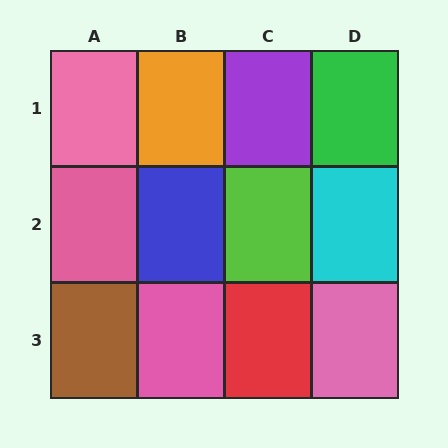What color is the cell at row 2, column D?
Cyan.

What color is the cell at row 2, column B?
Blue.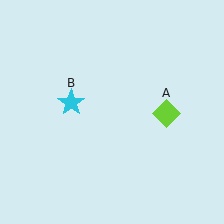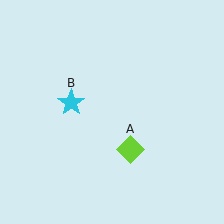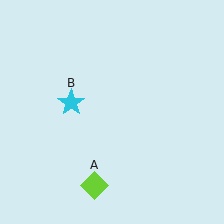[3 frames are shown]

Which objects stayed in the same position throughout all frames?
Cyan star (object B) remained stationary.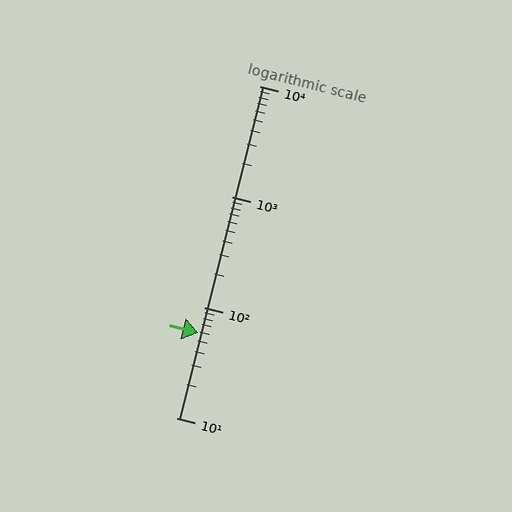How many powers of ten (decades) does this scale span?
The scale spans 3 decades, from 10 to 10000.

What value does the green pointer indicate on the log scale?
The pointer indicates approximately 58.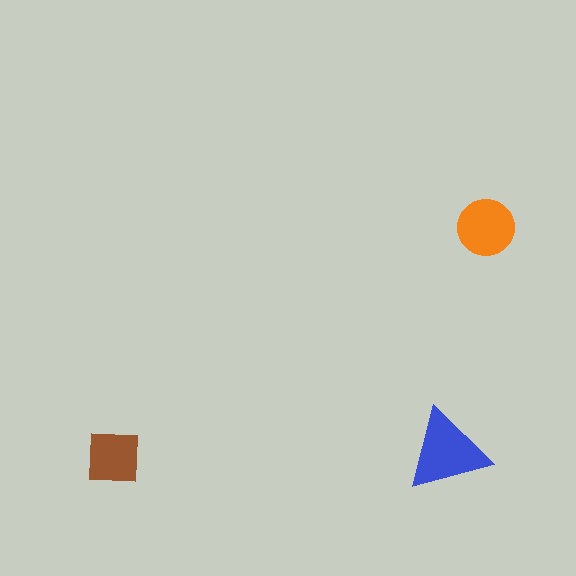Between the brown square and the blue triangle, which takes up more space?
The blue triangle.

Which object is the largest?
The blue triangle.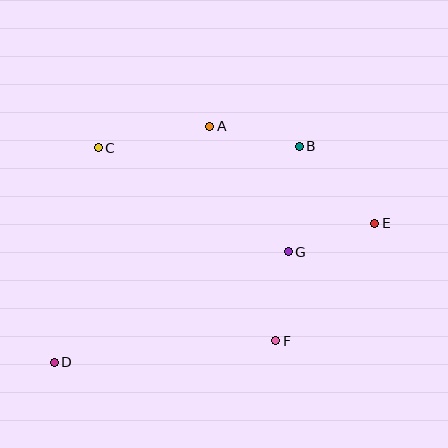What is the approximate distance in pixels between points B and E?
The distance between B and E is approximately 108 pixels.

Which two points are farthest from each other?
Points D and E are farthest from each other.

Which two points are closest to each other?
Points F and G are closest to each other.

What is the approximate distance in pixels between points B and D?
The distance between B and D is approximately 327 pixels.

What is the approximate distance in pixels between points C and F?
The distance between C and F is approximately 262 pixels.